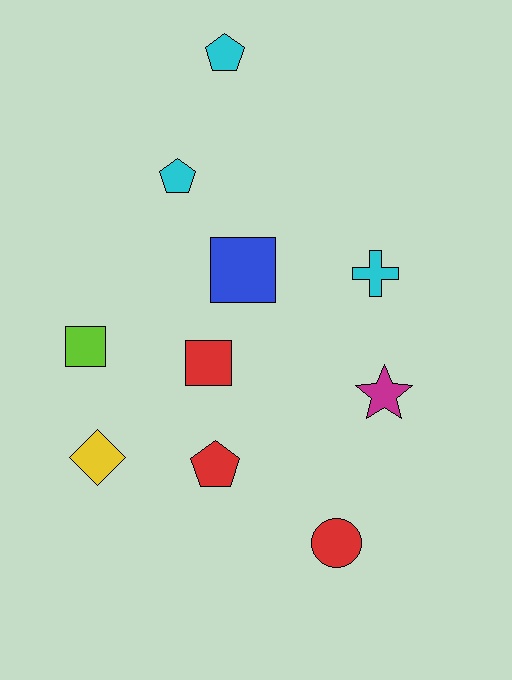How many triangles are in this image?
There are no triangles.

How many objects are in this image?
There are 10 objects.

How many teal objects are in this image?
There are no teal objects.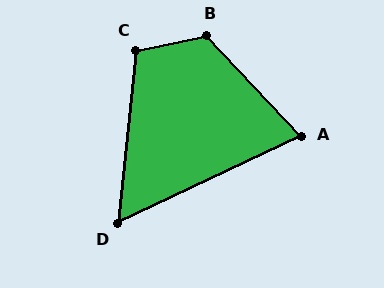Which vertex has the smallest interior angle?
D, at approximately 59 degrees.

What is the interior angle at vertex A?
Approximately 72 degrees (acute).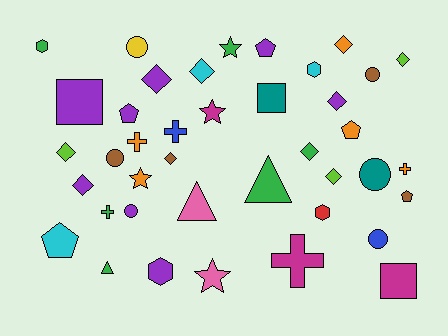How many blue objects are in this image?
There are 2 blue objects.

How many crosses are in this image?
There are 5 crosses.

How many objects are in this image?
There are 40 objects.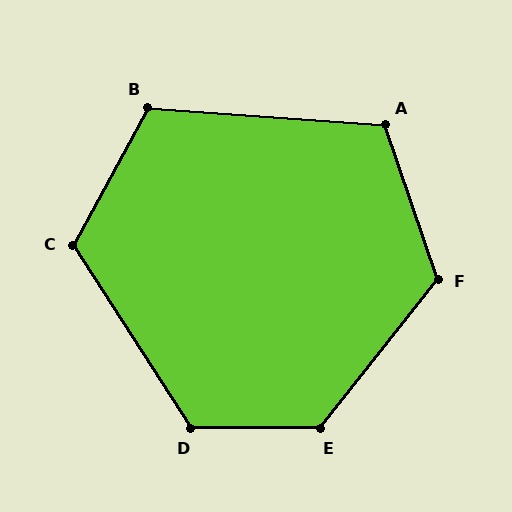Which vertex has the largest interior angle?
E, at approximately 128 degrees.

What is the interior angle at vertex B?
Approximately 114 degrees (obtuse).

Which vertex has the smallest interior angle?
A, at approximately 113 degrees.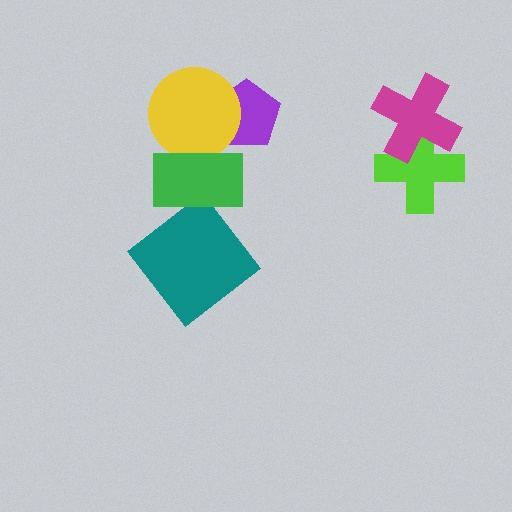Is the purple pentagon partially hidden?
Yes, it is partially covered by another shape.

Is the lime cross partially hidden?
Yes, it is partially covered by another shape.